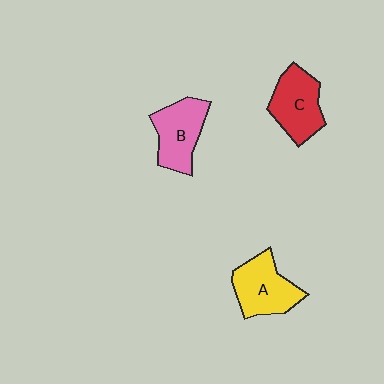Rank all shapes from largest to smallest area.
From largest to smallest: A (yellow), C (red), B (pink).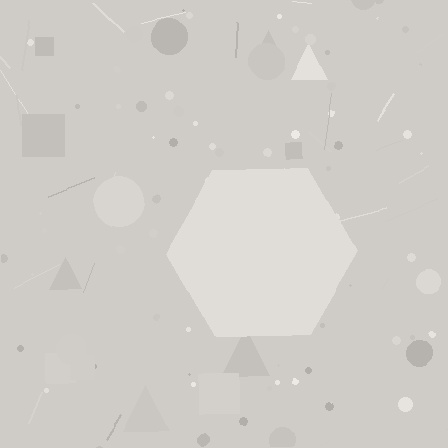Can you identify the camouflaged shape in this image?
The camouflaged shape is a hexagon.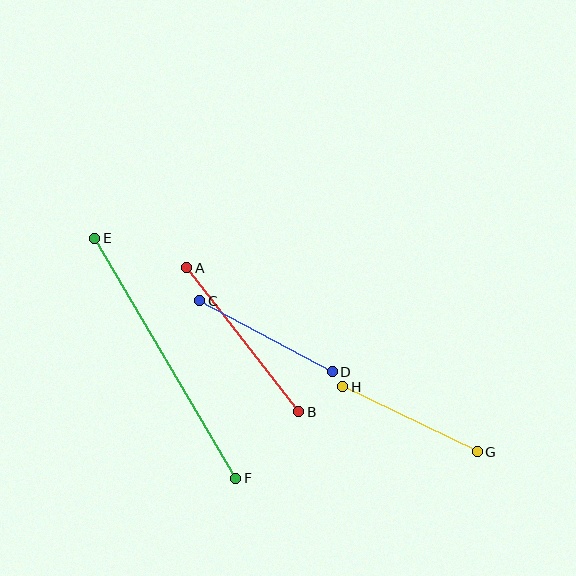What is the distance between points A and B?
The distance is approximately 182 pixels.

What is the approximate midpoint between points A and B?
The midpoint is at approximately (243, 340) pixels.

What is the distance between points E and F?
The distance is approximately 278 pixels.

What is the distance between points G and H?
The distance is approximately 149 pixels.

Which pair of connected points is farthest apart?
Points E and F are farthest apart.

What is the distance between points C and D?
The distance is approximately 150 pixels.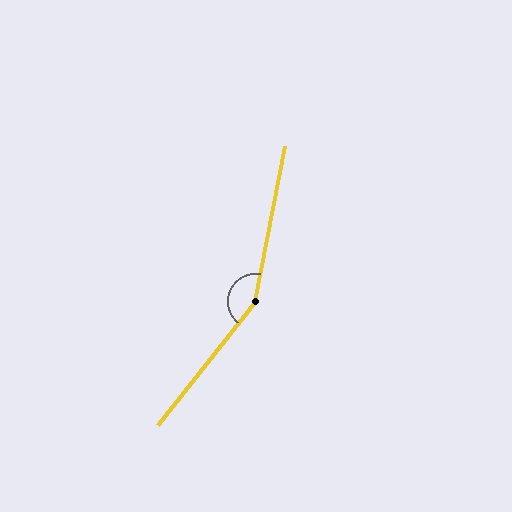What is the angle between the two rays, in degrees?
Approximately 153 degrees.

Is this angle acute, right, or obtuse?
It is obtuse.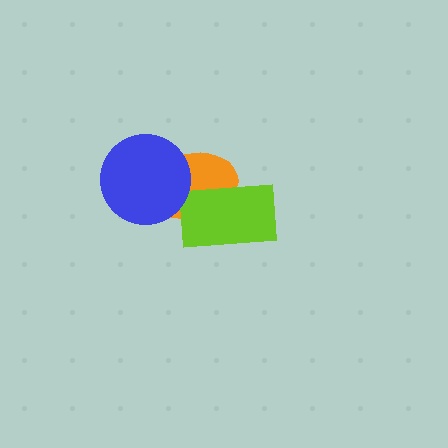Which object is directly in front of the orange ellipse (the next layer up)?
The lime rectangle is directly in front of the orange ellipse.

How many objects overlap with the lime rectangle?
1 object overlaps with the lime rectangle.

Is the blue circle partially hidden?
No, no other shape covers it.